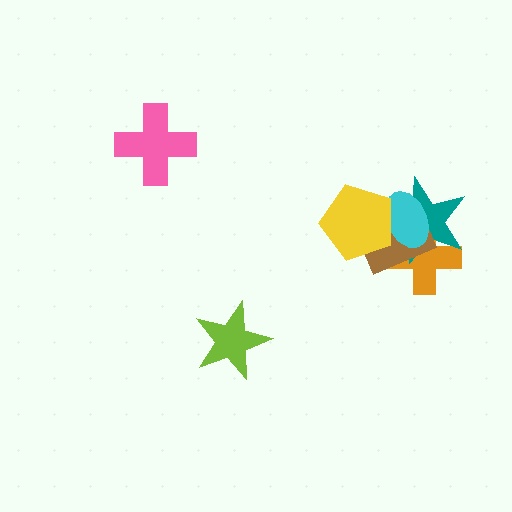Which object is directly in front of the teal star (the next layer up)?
The brown rectangle is directly in front of the teal star.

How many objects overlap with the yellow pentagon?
3 objects overlap with the yellow pentagon.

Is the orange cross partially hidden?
Yes, it is partially covered by another shape.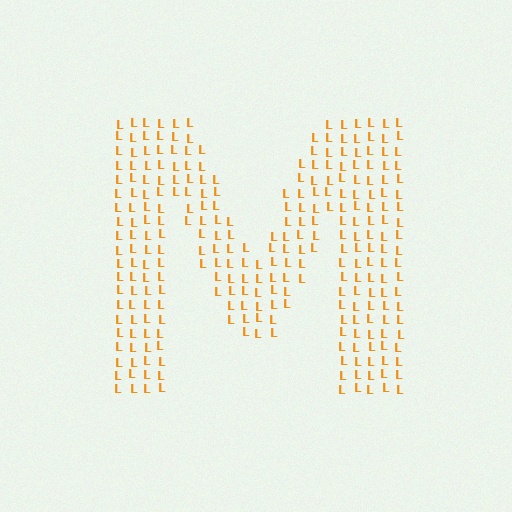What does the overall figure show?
The overall figure shows the letter M.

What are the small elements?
The small elements are letter L's.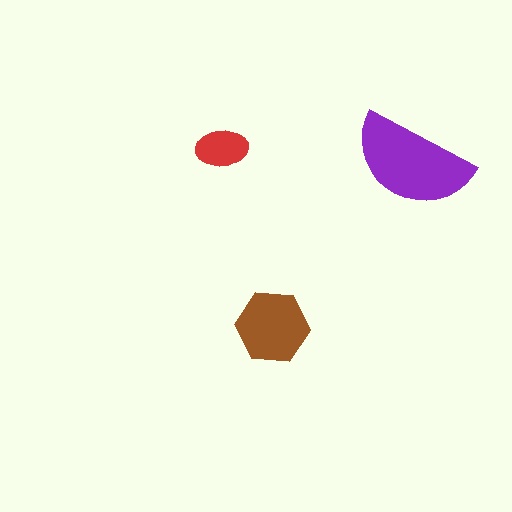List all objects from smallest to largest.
The red ellipse, the brown hexagon, the purple semicircle.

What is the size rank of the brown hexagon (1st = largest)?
2nd.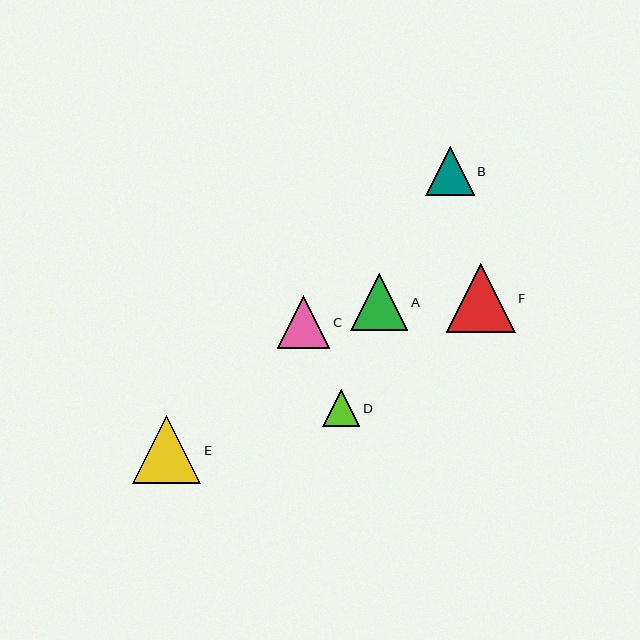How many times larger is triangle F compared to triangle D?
Triangle F is approximately 1.9 times the size of triangle D.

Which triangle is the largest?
Triangle F is the largest with a size of approximately 69 pixels.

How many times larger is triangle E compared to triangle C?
Triangle E is approximately 1.3 times the size of triangle C.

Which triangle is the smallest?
Triangle D is the smallest with a size of approximately 37 pixels.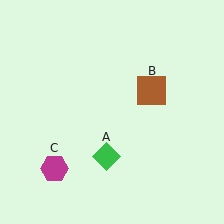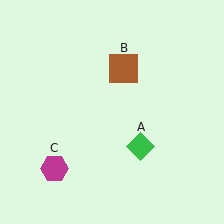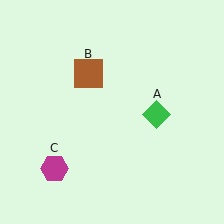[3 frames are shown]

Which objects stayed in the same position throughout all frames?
Magenta hexagon (object C) remained stationary.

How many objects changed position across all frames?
2 objects changed position: green diamond (object A), brown square (object B).